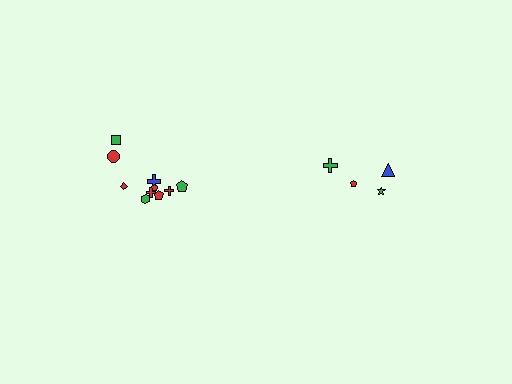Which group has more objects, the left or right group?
The left group.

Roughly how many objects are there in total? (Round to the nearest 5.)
Roughly 15 objects in total.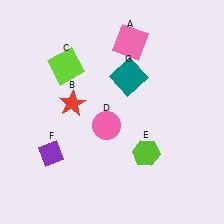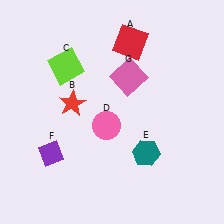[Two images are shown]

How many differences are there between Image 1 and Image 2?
There are 3 differences between the two images.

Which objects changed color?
A changed from pink to red. E changed from lime to teal. G changed from teal to pink.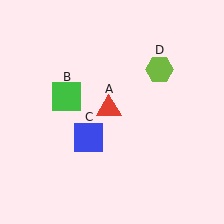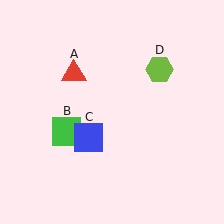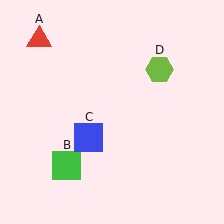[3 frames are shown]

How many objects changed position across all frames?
2 objects changed position: red triangle (object A), green square (object B).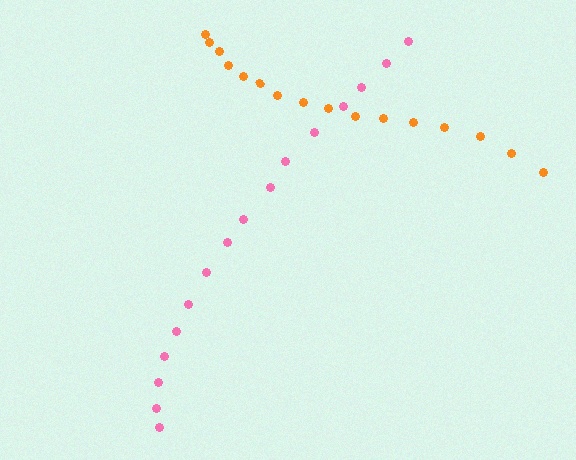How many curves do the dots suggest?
There are 2 distinct paths.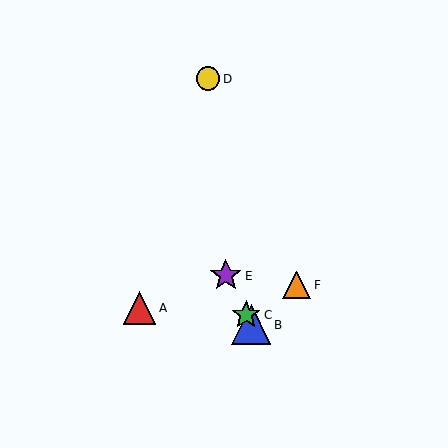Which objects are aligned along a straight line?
Objects B, C, E are aligned along a straight line.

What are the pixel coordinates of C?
Object C is at (246, 315).